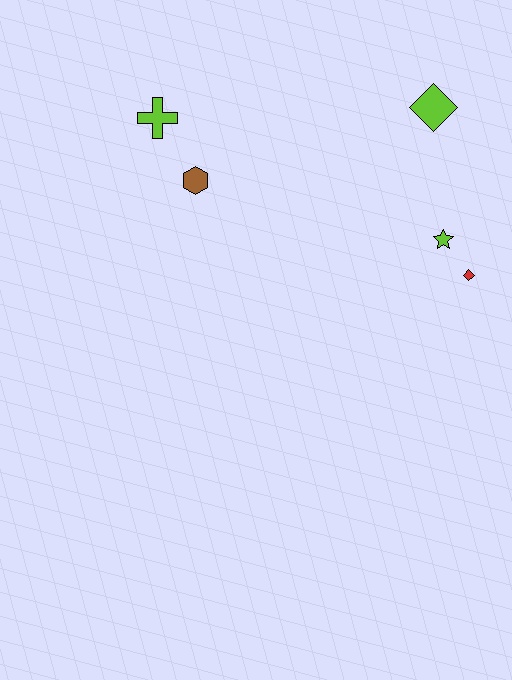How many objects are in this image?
There are 5 objects.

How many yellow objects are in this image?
There are no yellow objects.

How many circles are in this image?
There are no circles.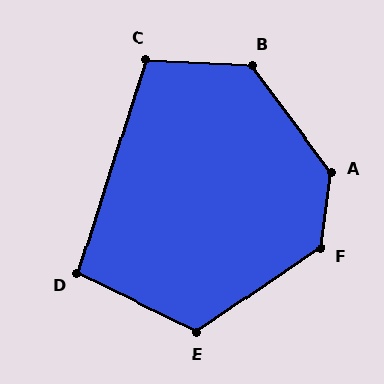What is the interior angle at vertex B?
Approximately 129 degrees (obtuse).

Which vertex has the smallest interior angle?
D, at approximately 99 degrees.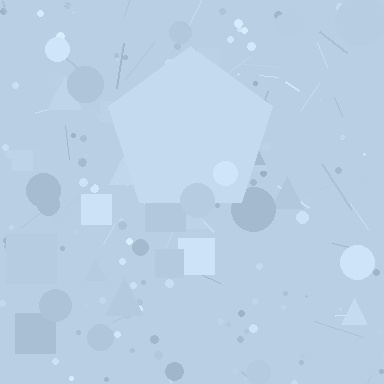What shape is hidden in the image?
A pentagon is hidden in the image.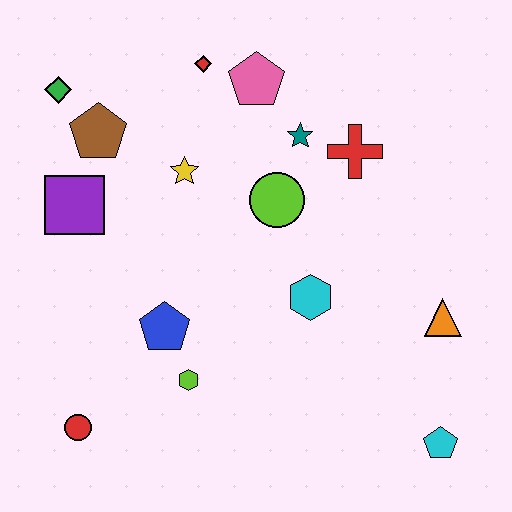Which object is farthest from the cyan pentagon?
The green diamond is farthest from the cyan pentagon.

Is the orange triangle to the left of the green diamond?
No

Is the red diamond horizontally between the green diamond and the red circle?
No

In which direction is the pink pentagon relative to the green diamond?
The pink pentagon is to the right of the green diamond.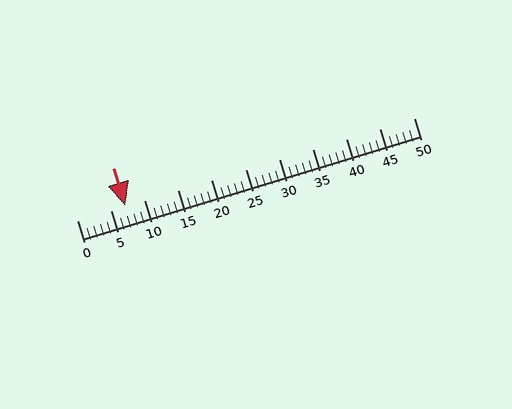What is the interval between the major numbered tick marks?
The major tick marks are spaced 5 units apart.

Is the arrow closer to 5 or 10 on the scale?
The arrow is closer to 5.